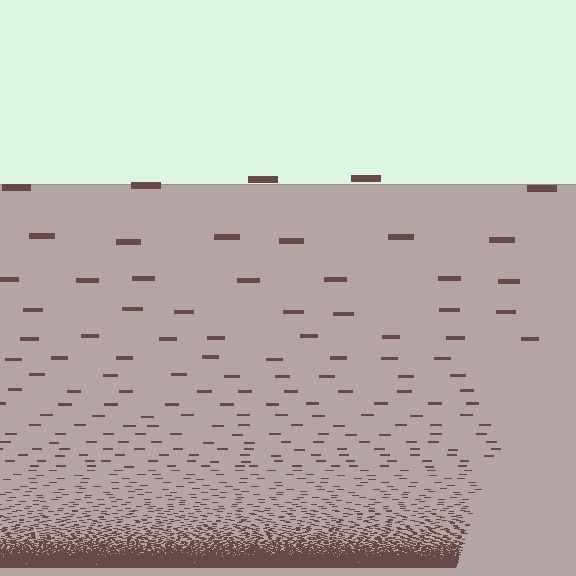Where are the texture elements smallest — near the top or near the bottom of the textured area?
Near the bottom.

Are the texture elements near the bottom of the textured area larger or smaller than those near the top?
Smaller. The gradient is inverted — elements near the bottom are smaller and denser.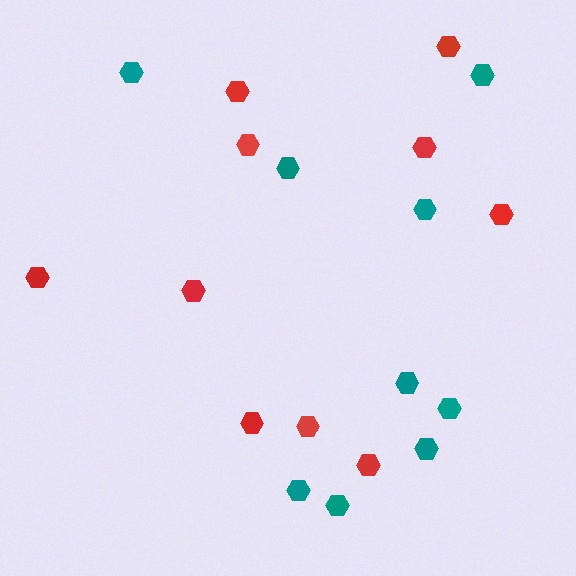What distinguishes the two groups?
There are 2 groups: one group of red hexagons (10) and one group of teal hexagons (9).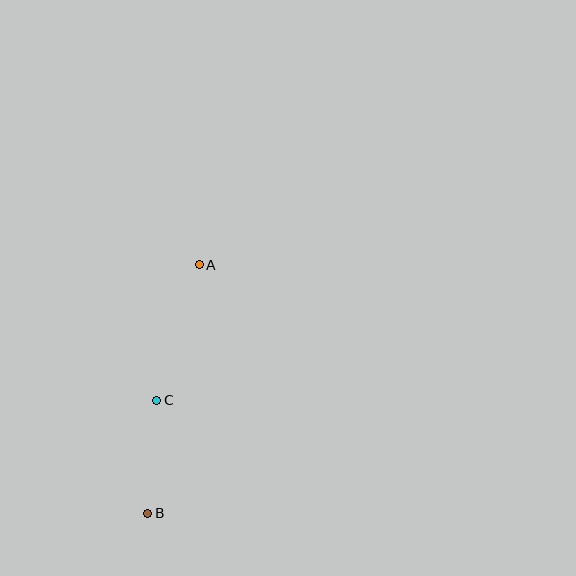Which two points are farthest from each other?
Points A and B are farthest from each other.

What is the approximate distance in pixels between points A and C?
The distance between A and C is approximately 142 pixels.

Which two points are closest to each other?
Points B and C are closest to each other.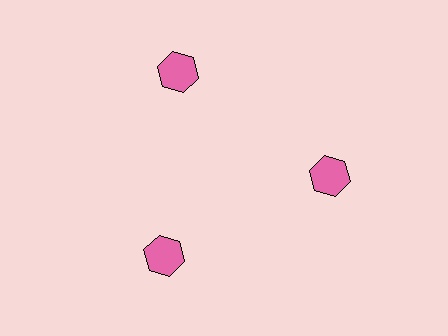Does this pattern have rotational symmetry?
Yes, this pattern has 3-fold rotational symmetry. It looks the same after rotating 120 degrees around the center.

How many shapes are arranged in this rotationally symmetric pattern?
There are 3 shapes, arranged in 3 groups of 1.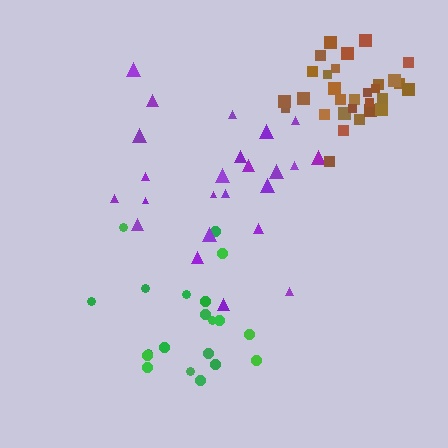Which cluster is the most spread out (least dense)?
Purple.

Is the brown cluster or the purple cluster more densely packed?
Brown.